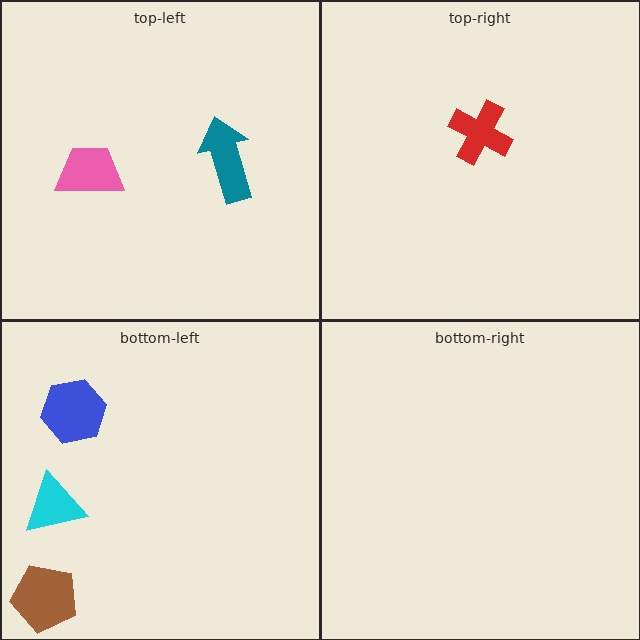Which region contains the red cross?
The top-right region.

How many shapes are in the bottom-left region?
3.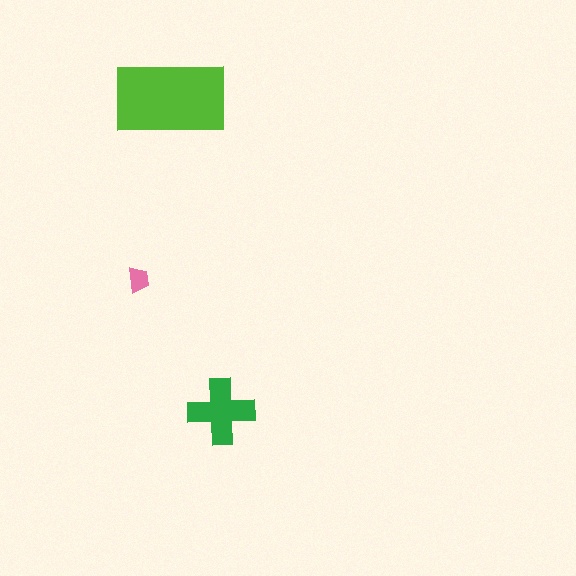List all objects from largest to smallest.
The lime rectangle, the green cross, the pink trapezoid.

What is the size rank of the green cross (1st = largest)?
2nd.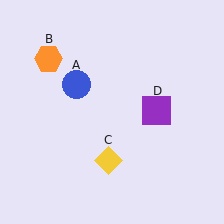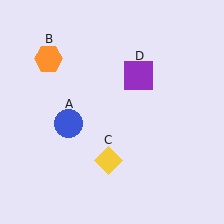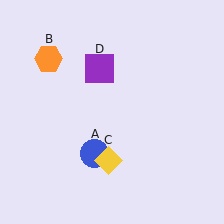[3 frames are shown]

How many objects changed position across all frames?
2 objects changed position: blue circle (object A), purple square (object D).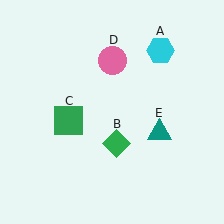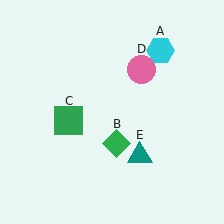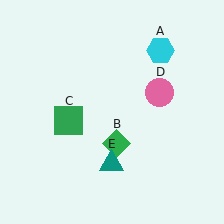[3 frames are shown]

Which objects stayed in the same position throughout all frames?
Cyan hexagon (object A) and green diamond (object B) and green square (object C) remained stationary.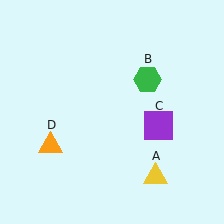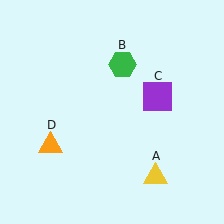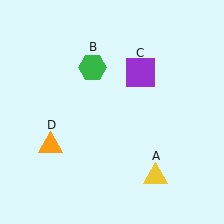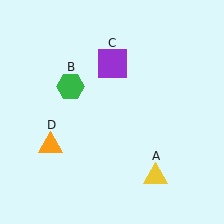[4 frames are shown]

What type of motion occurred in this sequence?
The green hexagon (object B), purple square (object C) rotated counterclockwise around the center of the scene.